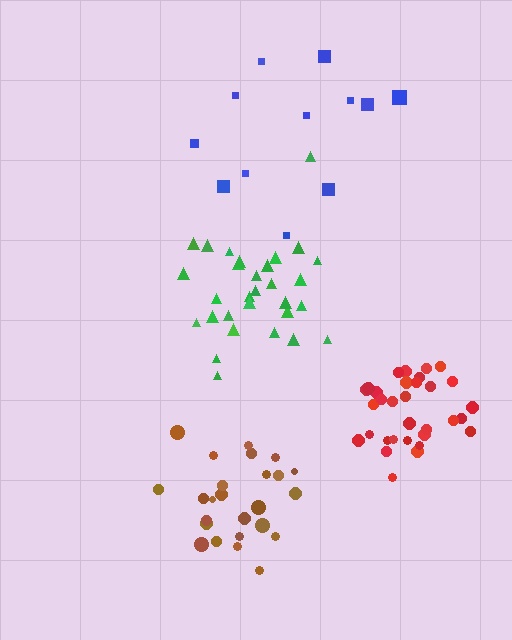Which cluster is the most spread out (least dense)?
Blue.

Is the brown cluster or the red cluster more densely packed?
Red.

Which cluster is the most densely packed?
Red.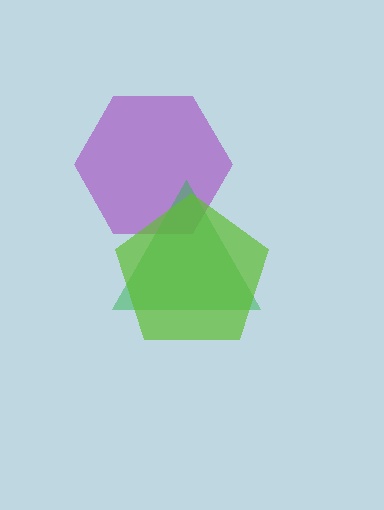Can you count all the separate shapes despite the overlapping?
Yes, there are 3 separate shapes.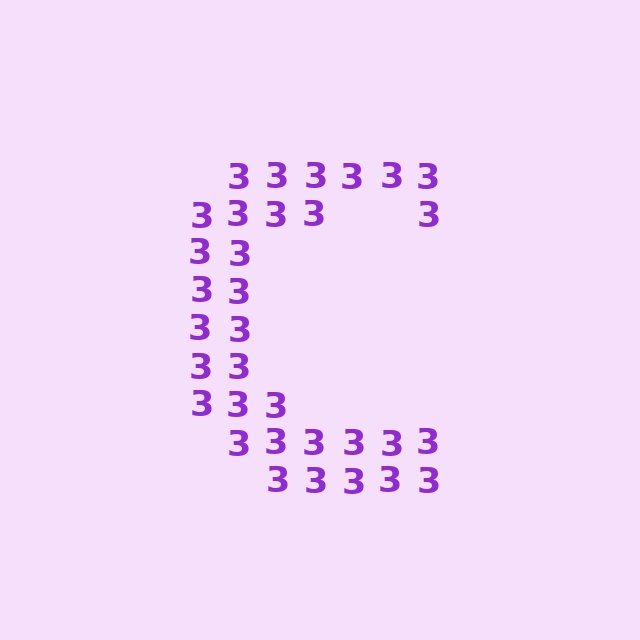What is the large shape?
The large shape is the letter C.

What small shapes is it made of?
It is made of small digit 3's.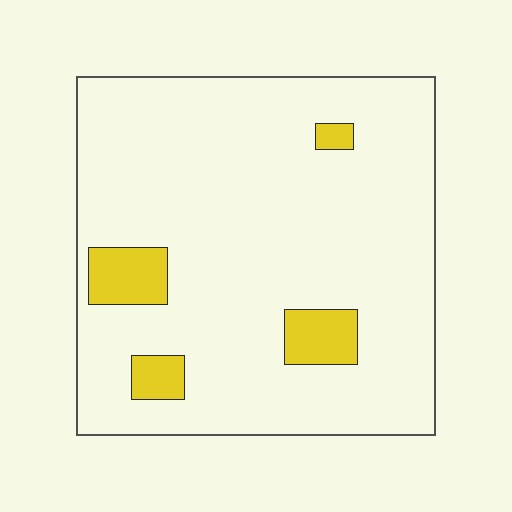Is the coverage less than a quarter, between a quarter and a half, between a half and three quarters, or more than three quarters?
Less than a quarter.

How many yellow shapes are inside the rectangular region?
4.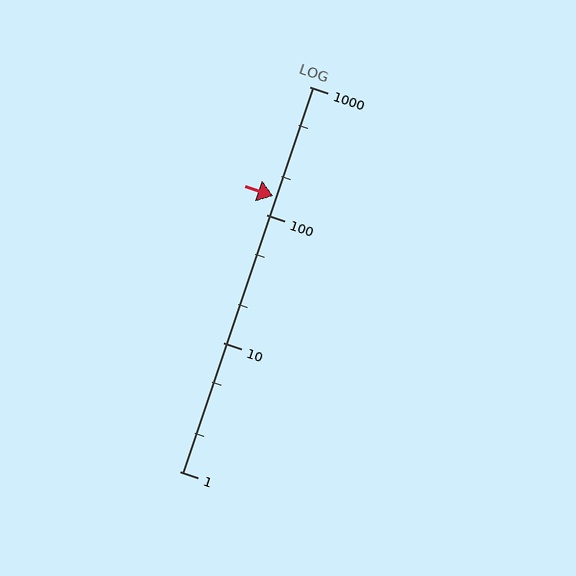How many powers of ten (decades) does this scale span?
The scale spans 3 decades, from 1 to 1000.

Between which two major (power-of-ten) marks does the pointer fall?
The pointer is between 100 and 1000.